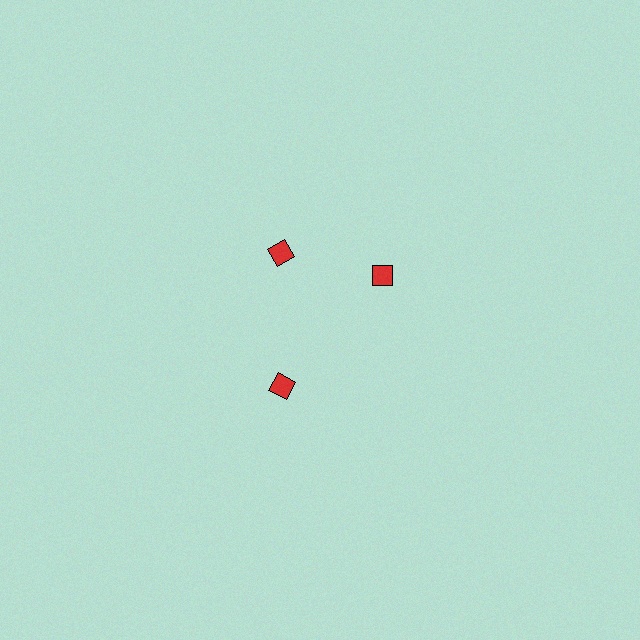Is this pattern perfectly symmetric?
No. The 3 red diamonds are arranged in a ring, but one element near the 3 o'clock position is rotated out of alignment along the ring, breaking the 3-fold rotational symmetry.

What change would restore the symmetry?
The symmetry would be restored by rotating it back into even spacing with its neighbors so that all 3 diamonds sit at equal angles and equal distance from the center.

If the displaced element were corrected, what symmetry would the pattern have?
It would have 3-fold rotational symmetry — the pattern would map onto itself every 120 degrees.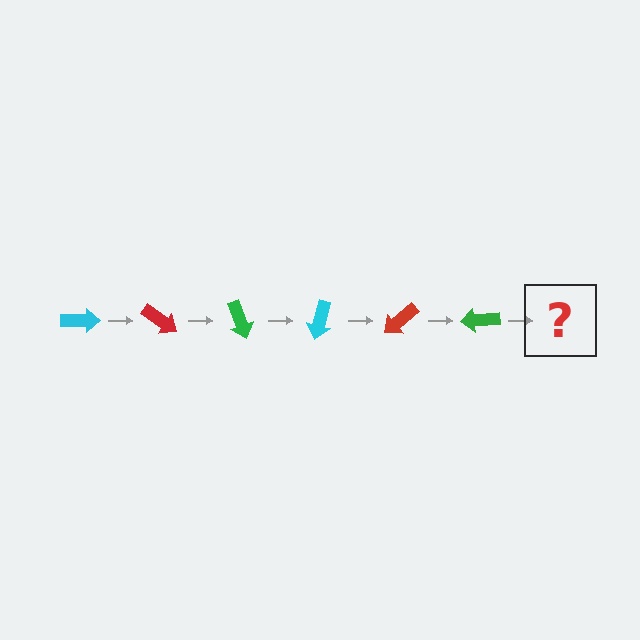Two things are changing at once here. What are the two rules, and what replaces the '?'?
The two rules are that it rotates 35 degrees each step and the color cycles through cyan, red, and green. The '?' should be a cyan arrow, rotated 210 degrees from the start.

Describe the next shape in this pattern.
It should be a cyan arrow, rotated 210 degrees from the start.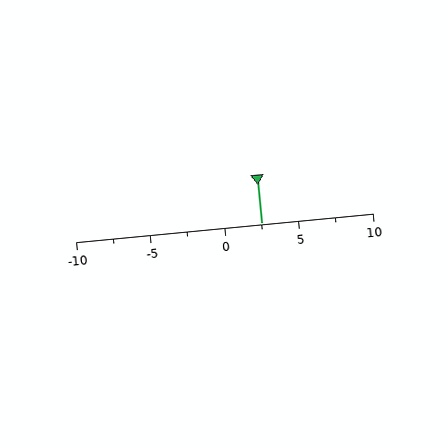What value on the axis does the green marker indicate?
The marker indicates approximately 2.5.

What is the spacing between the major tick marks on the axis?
The major ticks are spaced 5 apart.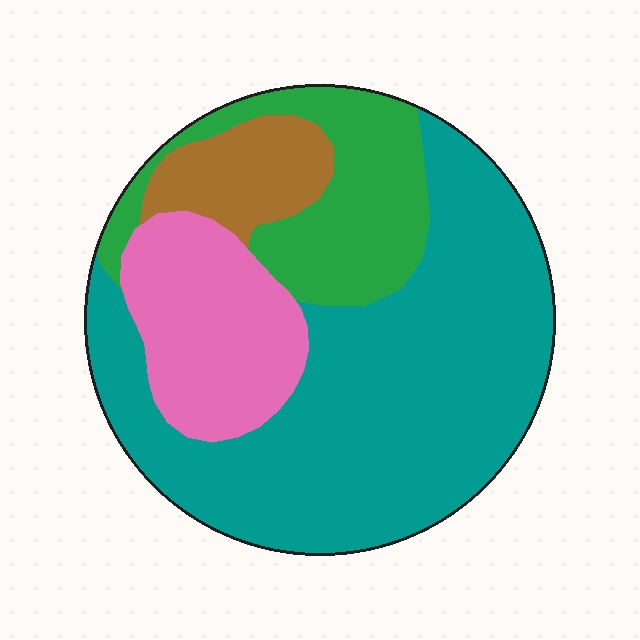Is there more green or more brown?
Green.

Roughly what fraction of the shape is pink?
Pink covers 18% of the shape.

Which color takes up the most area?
Teal, at roughly 55%.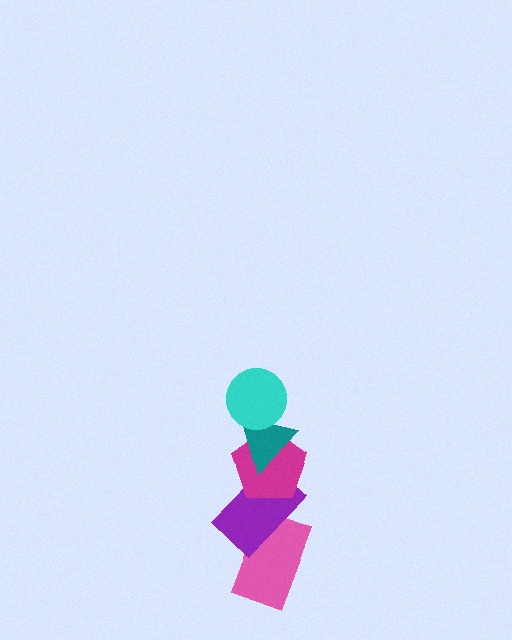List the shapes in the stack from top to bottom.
From top to bottom: the cyan circle, the teal triangle, the magenta pentagon, the purple rectangle, the pink rectangle.